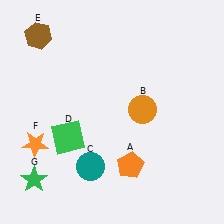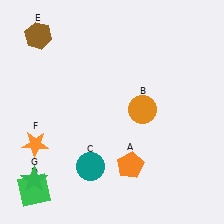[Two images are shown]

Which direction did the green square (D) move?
The green square (D) moved down.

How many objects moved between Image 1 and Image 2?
1 object moved between the two images.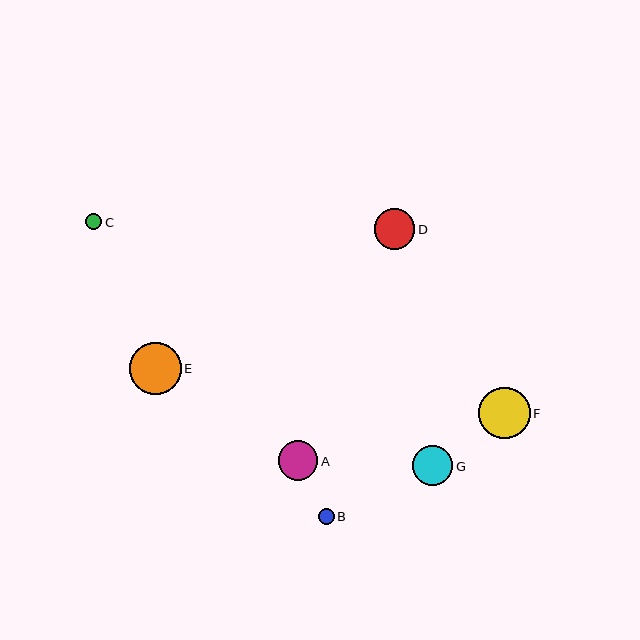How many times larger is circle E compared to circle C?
Circle E is approximately 3.1 times the size of circle C.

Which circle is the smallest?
Circle B is the smallest with a size of approximately 16 pixels.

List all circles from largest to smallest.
From largest to smallest: F, E, D, G, A, C, B.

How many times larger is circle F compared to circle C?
Circle F is approximately 3.1 times the size of circle C.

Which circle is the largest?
Circle F is the largest with a size of approximately 52 pixels.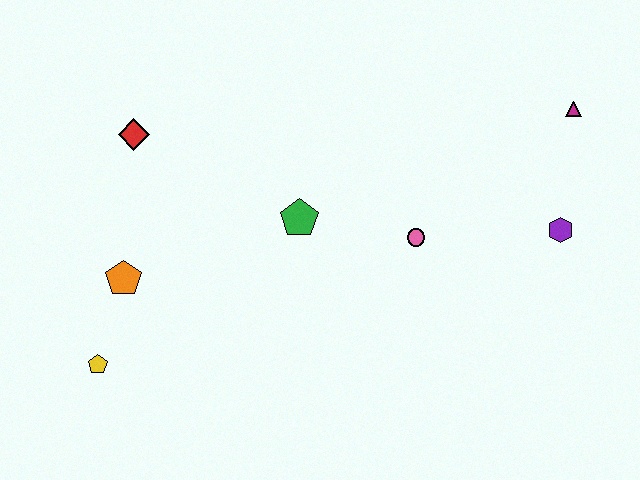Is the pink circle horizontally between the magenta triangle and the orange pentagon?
Yes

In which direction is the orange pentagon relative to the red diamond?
The orange pentagon is below the red diamond.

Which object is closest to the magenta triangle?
The purple hexagon is closest to the magenta triangle.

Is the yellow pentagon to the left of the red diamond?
Yes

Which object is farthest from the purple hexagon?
The yellow pentagon is farthest from the purple hexagon.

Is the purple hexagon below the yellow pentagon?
No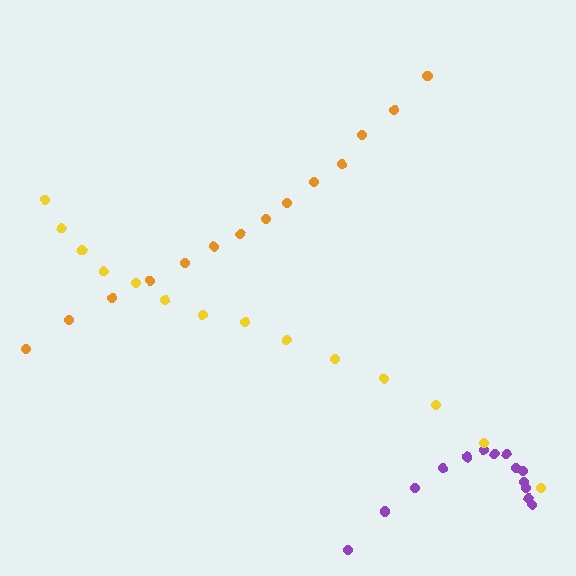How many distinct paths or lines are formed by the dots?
There are 3 distinct paths.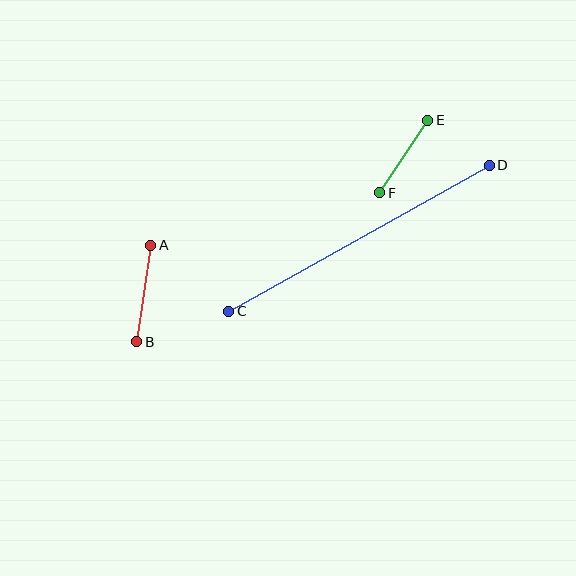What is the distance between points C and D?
The distance is approximately 299 pixels.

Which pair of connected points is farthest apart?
Points C and D are farthest apart.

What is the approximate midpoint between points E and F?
The midpoint is at approximately (404, 157) pixels.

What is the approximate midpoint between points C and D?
The midpoint is at approximately (359, 238) pixels.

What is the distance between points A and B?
The distance is approximately 98 pixels.